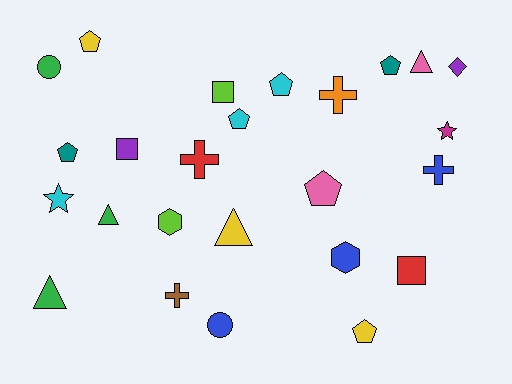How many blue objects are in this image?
There are 3 blue objects.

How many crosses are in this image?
There are 4 crosses.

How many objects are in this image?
There are 25 objects.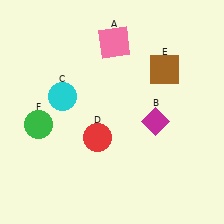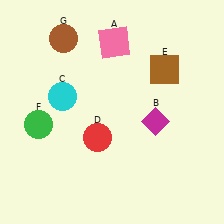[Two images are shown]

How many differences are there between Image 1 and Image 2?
There is 1 difference between the two images.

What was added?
A brown circle (G) was added in Image 2.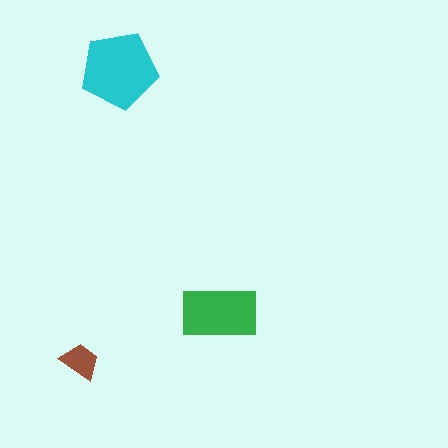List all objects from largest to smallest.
The cyan pentagon, the green rectangle, the brown trapezoid.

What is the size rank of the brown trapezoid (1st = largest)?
3rd.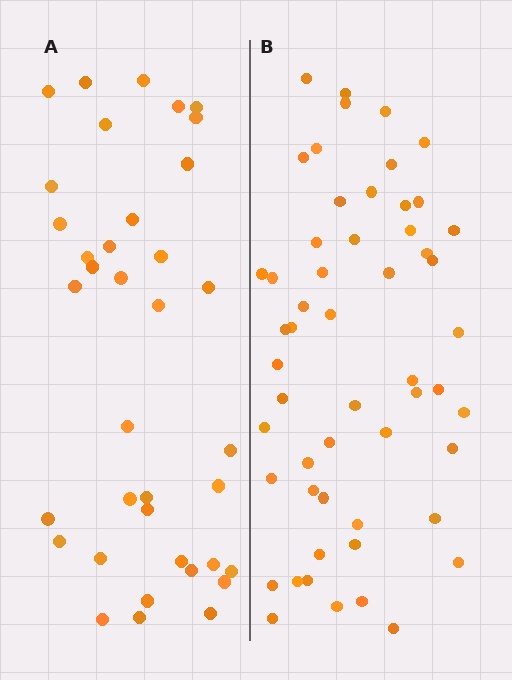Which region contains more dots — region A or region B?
Region B (the right region) has more dots.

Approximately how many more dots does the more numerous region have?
Region B has approximately 15 more dots than region A.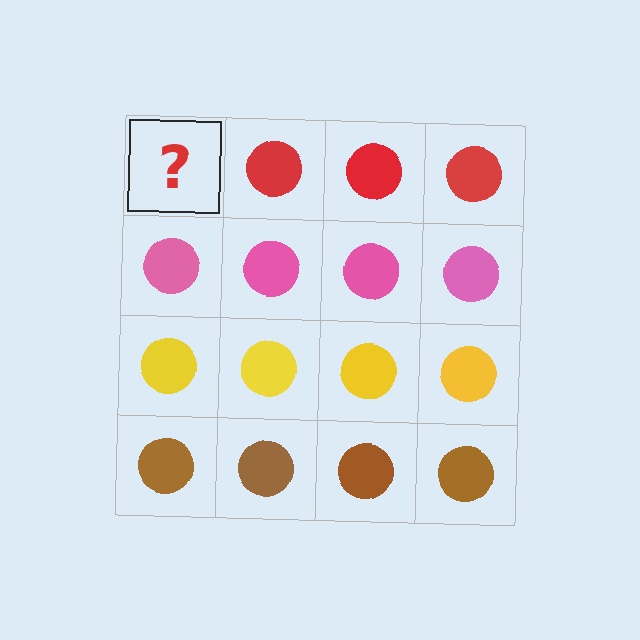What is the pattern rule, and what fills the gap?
The rule is that each row has a consistent color. The gap should be filled with a red circle.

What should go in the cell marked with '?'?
The missing cell should contain a red circle.